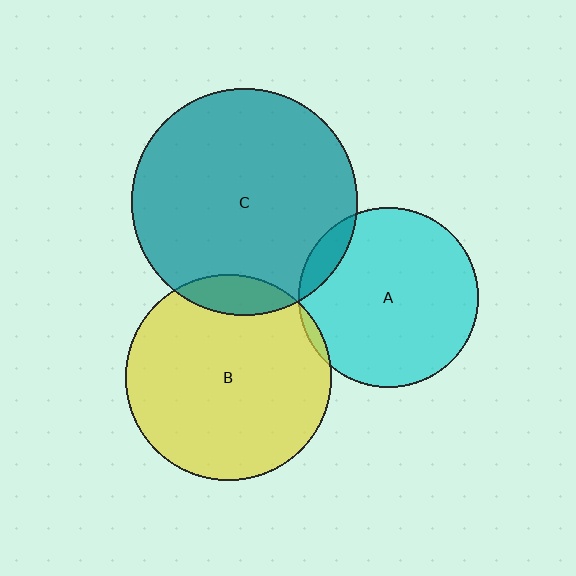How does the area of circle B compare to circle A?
Approximately 1.3 times.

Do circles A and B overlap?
Yes.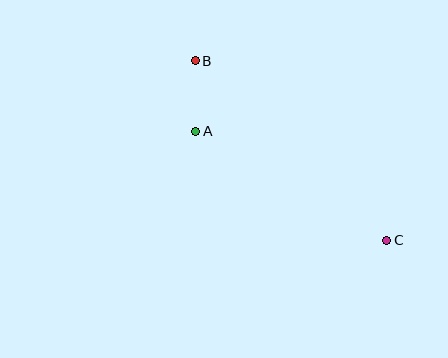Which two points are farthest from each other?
Points B and C are farthest from each other.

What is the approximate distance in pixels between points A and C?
The distance between A and C is approximately 220 pixels.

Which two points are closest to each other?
Points A and B are closest to each other.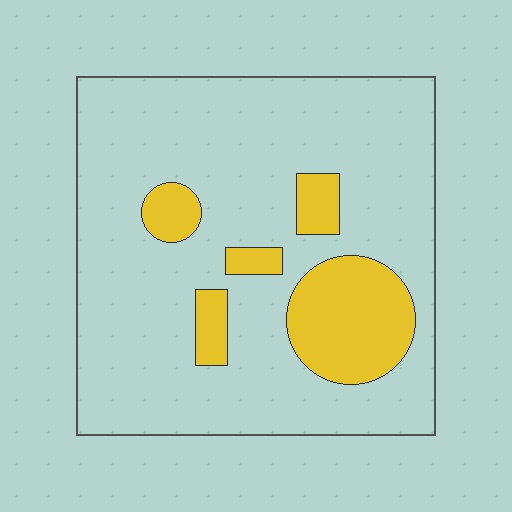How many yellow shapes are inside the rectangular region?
5.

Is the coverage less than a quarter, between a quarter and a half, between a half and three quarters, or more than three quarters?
Less than a quarter.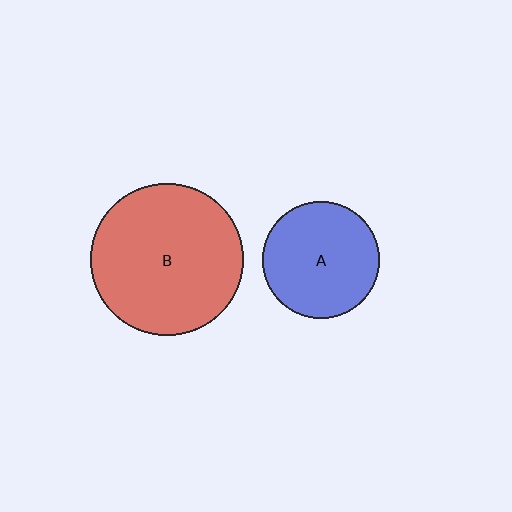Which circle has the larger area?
Circle B (red).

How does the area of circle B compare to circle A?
Approximately 1.7 times.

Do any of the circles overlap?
No, none of the circles overlap.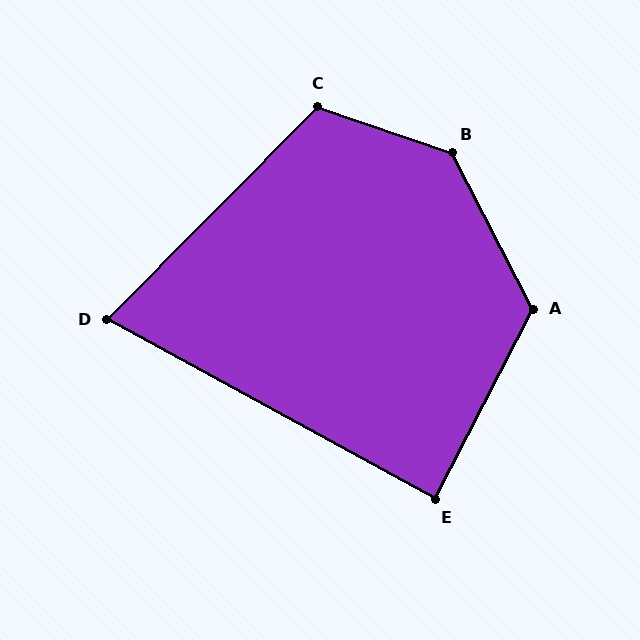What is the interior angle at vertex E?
Approximately 89 degrees (approximately right).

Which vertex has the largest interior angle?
B, at approximately 136 degrees.